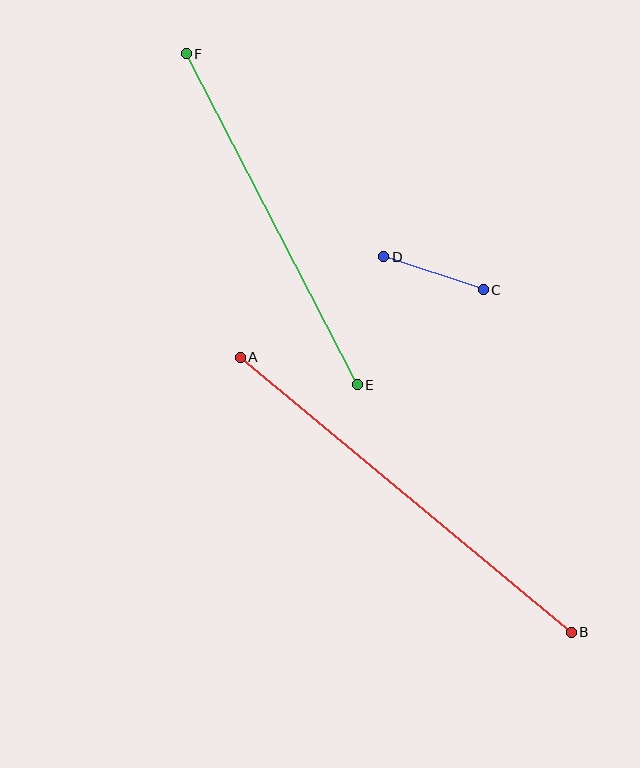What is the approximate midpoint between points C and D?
The midpoint is at approximately (434, 273) pixels.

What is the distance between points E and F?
The distance is approximately 373 pixels.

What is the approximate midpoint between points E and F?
The midpoint is at approximately (272, 219) pixels.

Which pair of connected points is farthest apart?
Points A and B are farthest apart.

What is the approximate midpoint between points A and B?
The midpoint is at approximately (406, 495) pixels.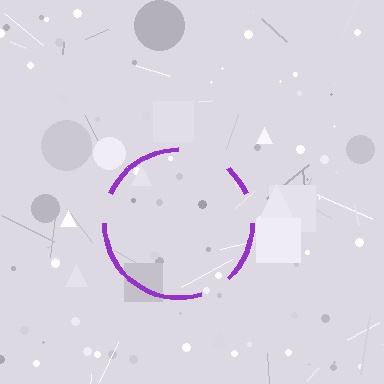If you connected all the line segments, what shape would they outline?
They would outline a circle.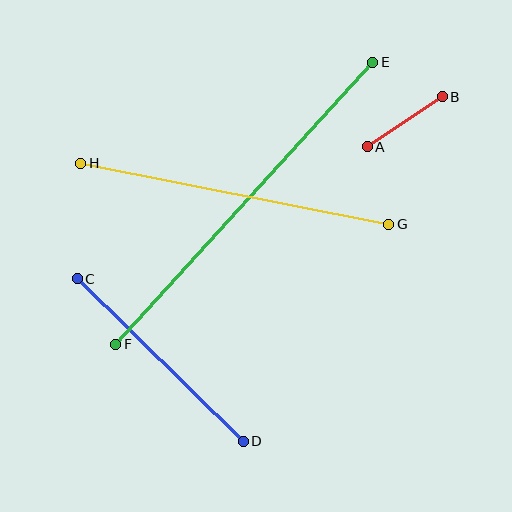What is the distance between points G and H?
The distance is approximately 314 pixels.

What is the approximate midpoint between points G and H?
The midpoint is at approximately (235, 194) pixels.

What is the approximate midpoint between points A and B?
The midpoint is at approximately (405, 122) pixels.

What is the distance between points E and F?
The distance is approximately 381 pixels.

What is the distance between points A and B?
The distance is approximately 90 pixels.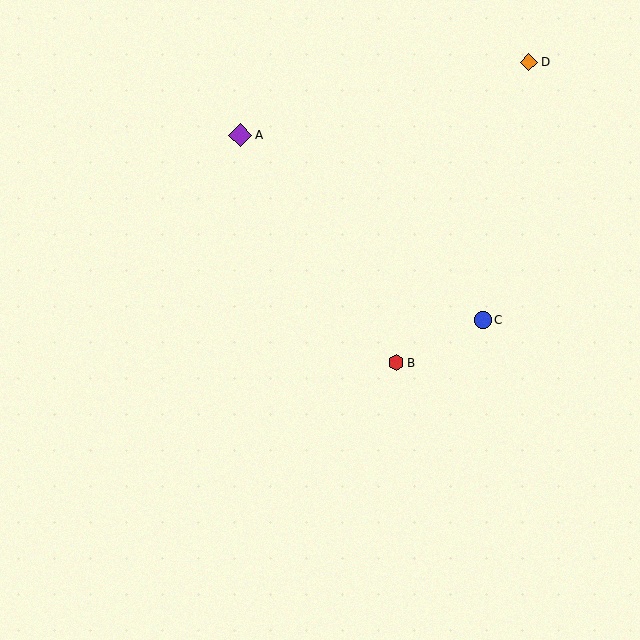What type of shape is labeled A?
Shape A is a purple diamond.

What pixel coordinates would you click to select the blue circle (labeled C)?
Click at (483, 320) to select the blue circle C.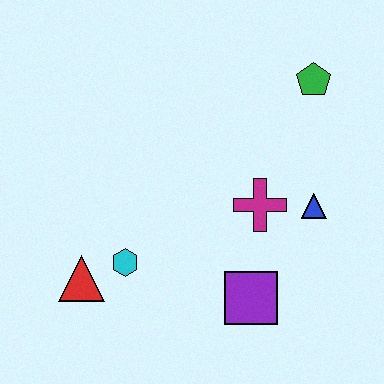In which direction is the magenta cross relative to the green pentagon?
The magenta cross is below the green pentagon.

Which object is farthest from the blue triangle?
The red triangle is farthest from the blue triangle.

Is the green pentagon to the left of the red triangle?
No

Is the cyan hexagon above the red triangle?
Yes